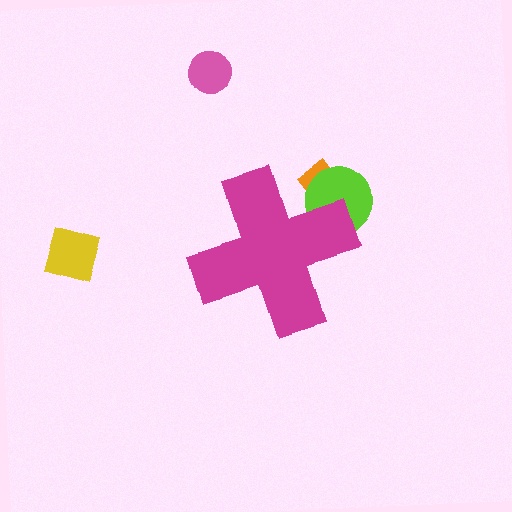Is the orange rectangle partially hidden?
Yes, the orange rectangle is partially hidden behind the magenta cross.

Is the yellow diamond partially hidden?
No, the yellow diamond is fully visible.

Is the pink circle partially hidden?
No, the pink circle is fully visible.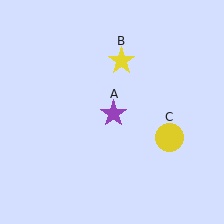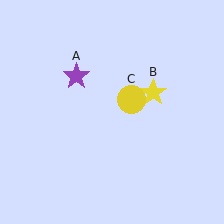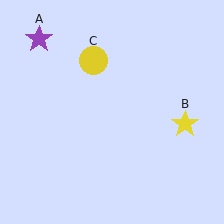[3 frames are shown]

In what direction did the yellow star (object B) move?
The yellow star (object B) moved down and to the right.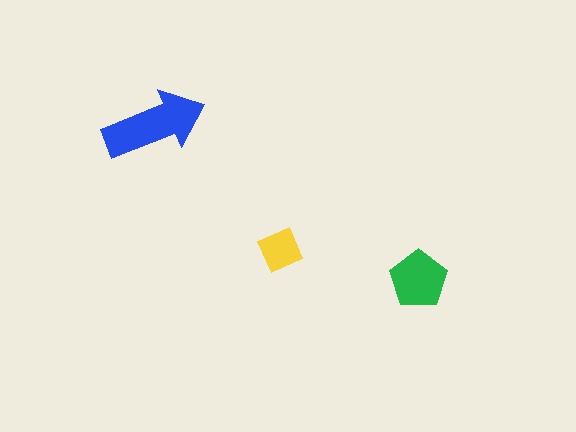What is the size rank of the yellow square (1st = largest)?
3rd.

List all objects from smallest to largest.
The yellow square, the green pentagon, the blue arrow.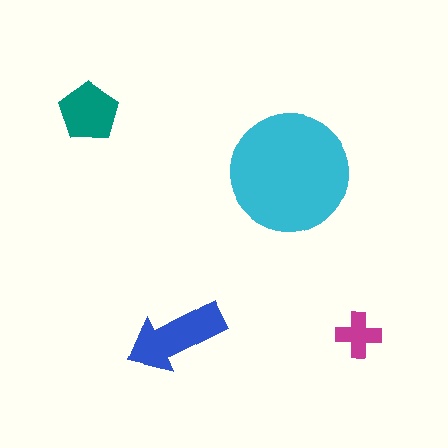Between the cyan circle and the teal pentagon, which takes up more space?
The cyan circle.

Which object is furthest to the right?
The magenta cross is rightmost.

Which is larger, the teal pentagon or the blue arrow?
The blue arrow.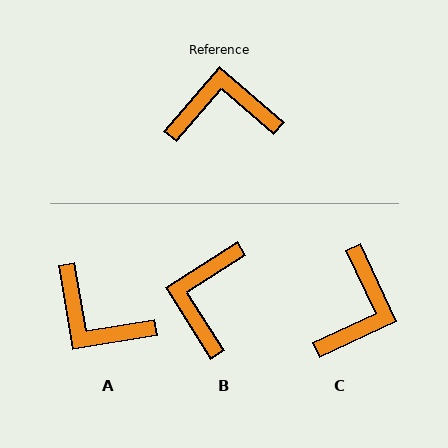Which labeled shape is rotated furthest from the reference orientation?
A, about 140 degrees away.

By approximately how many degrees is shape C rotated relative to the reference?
Approximately 114 degrees clockwise.